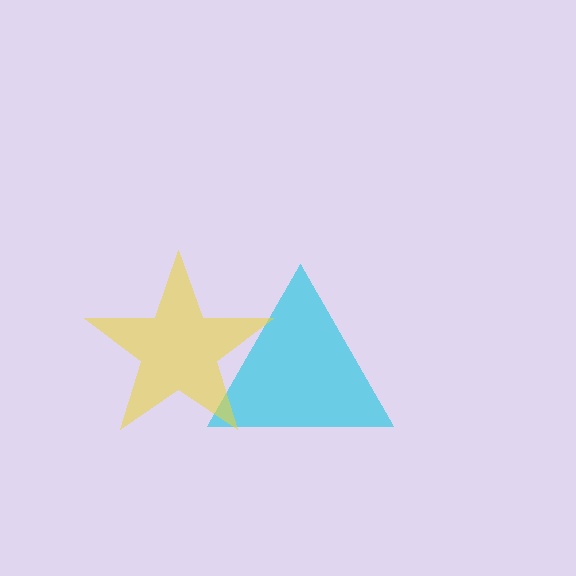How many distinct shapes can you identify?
There are 2 distinct shapes: a cyan triangle, a yellow star.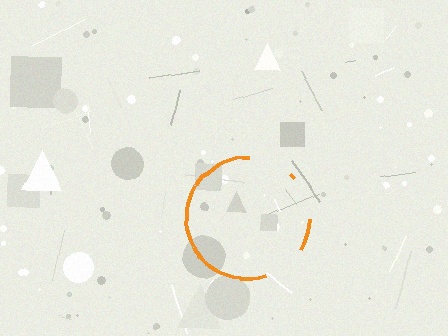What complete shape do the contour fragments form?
The contour fragments form a circle.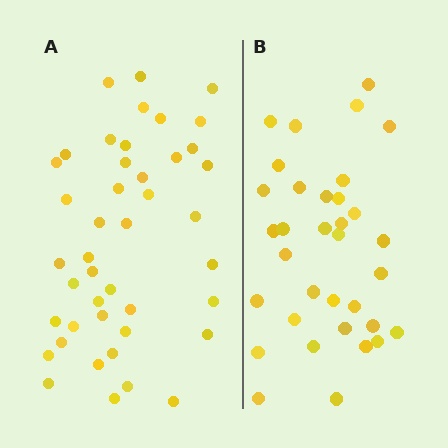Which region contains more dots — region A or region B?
Region A (the left region) has more dots.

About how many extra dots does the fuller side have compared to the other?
Region A has roughly 8 or so more dots than region B.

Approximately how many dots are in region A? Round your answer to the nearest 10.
About 40 dots. (The exact count is 43, which rounds to 40.)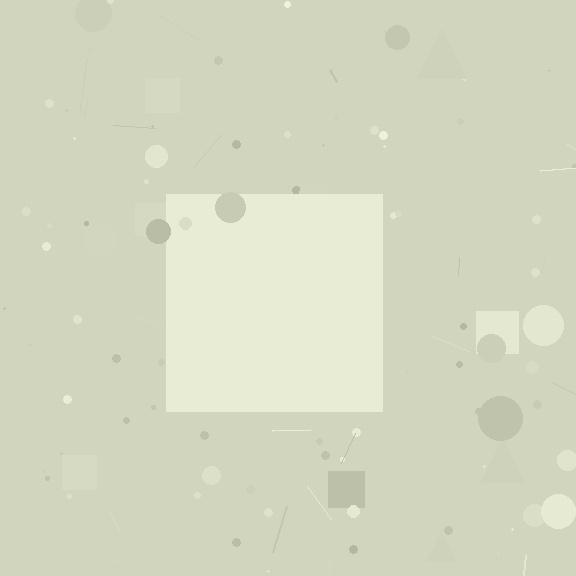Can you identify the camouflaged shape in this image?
The camouflaged shape is a square.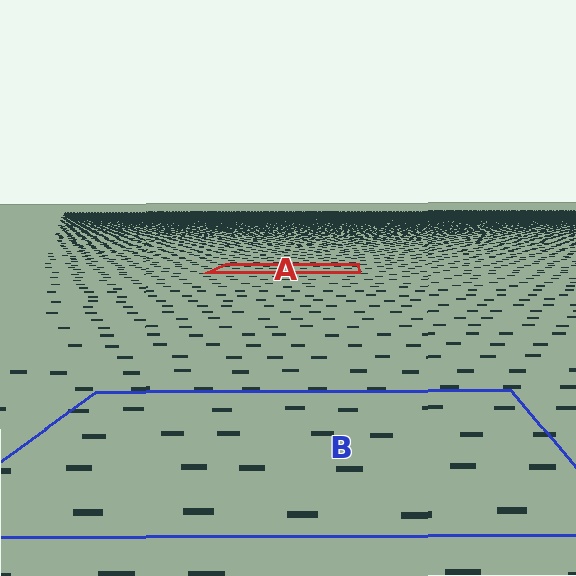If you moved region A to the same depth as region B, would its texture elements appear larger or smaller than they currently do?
They would appear larger. At a closer depth, the same texture elements are projected at a bigger on-screen size.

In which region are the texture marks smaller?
The texture marks are smaller in region A, because it is farther away.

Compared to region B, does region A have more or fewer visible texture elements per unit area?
Region A has more texture elements per unit area — they are packed more densely because it is farther away.